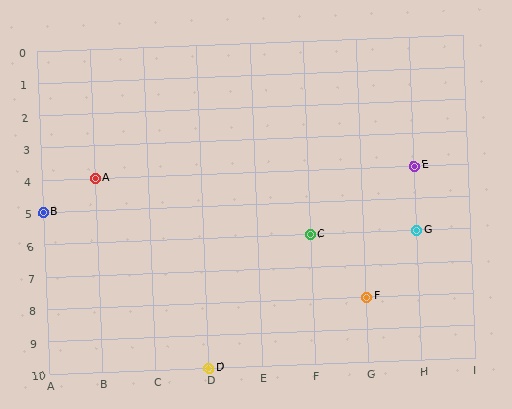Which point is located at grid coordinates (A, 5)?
Point B is at (A, 5).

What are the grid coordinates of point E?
Point E is at grid coordinates (H, 4).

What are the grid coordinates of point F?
Point F is at grid coordinates (G, 8).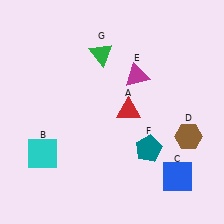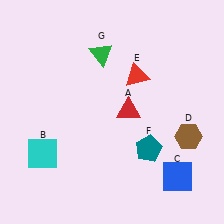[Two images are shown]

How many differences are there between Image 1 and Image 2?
There is 1 difference between the two images.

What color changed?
The triangle (E) changed from magenta in Image 1 to red in Image 2.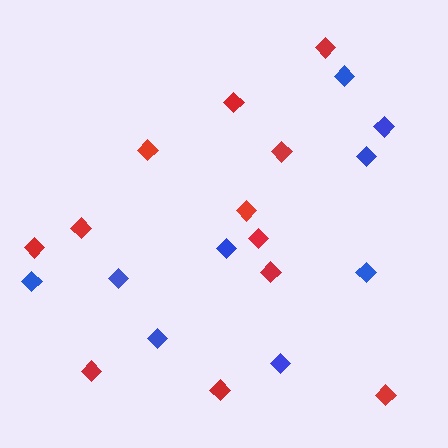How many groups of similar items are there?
There are 2 groups: one group of blue diamonds (9) and one group of red diamonds (12).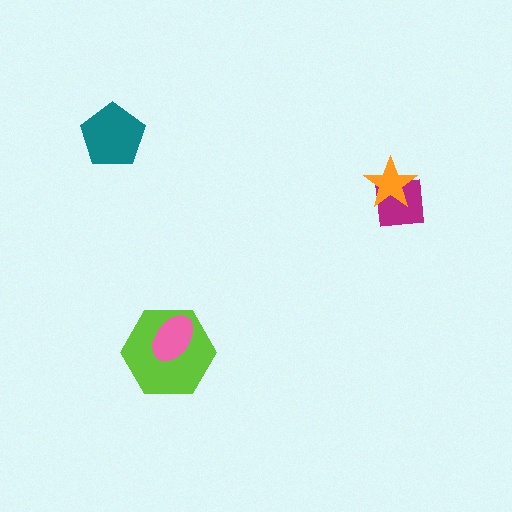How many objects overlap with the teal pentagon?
0 objects overlap with the teal pentagon.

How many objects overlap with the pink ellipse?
1 object overlaps with the pink ellipse.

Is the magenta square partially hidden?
Yes, it is partially covered by another shape.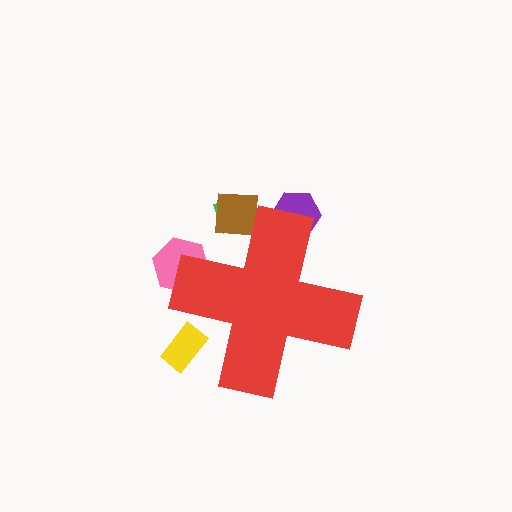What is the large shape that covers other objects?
A red cross.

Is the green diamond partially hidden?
Yes, the green diamond is partially hidden behind the red cross.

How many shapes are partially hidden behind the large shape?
5 shapes are partially hidden.